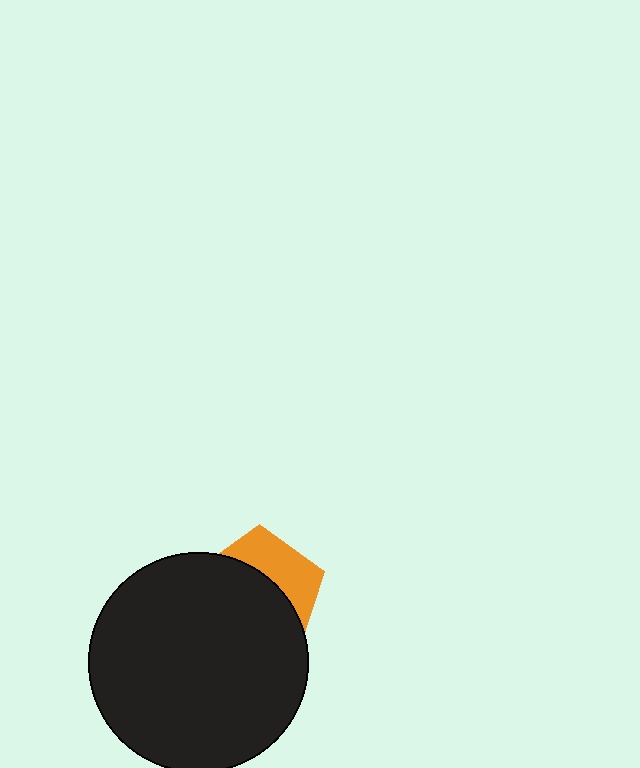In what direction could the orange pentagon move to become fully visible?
The orange pentagon could move up. That would shift it out from behind the black circle entirely.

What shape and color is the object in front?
The object in front is a black circle.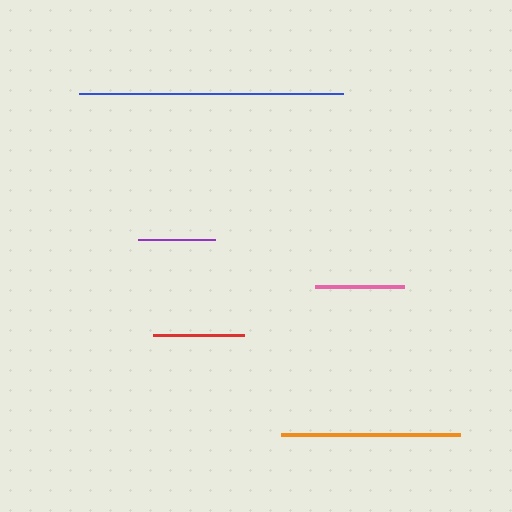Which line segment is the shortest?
The purple line is the shortest at approximately 77 pixels.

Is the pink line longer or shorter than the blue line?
The blue line is longer than the pink line.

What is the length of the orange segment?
The orange segment is approximately 179 pixels long.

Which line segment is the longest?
The blue line is the longest at approximately 264 pixels.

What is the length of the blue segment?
The blue segment is approximately 264 pixels long.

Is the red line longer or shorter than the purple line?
The red line is longer than the purple line.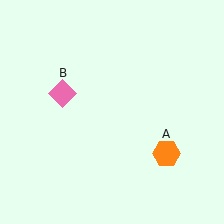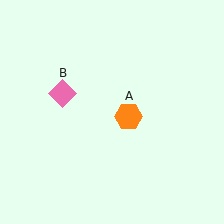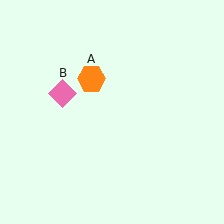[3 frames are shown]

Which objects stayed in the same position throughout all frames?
Pink diamond (object B) remained stationary.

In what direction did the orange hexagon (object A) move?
The orange hexagon (object A) moved up and to the left.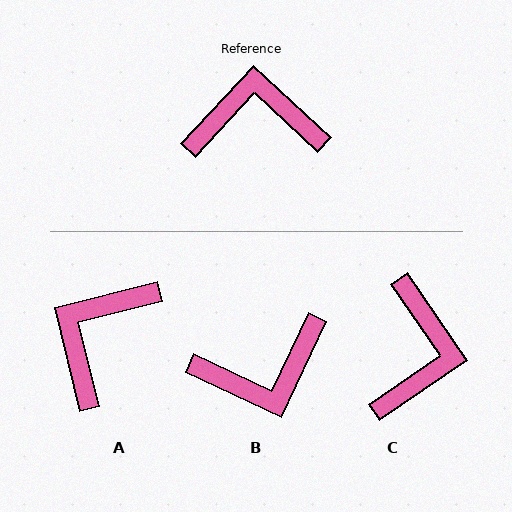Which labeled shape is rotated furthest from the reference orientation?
B, about 162 degrees away.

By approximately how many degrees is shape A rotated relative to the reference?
Approximately 57 degrees counter-clockwise.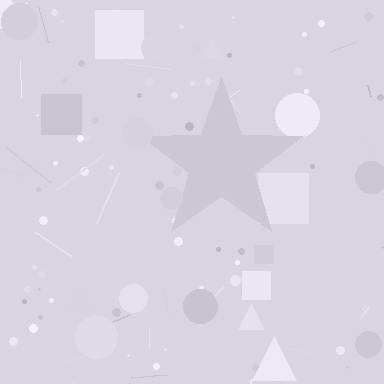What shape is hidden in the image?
A star is hidden in the image.